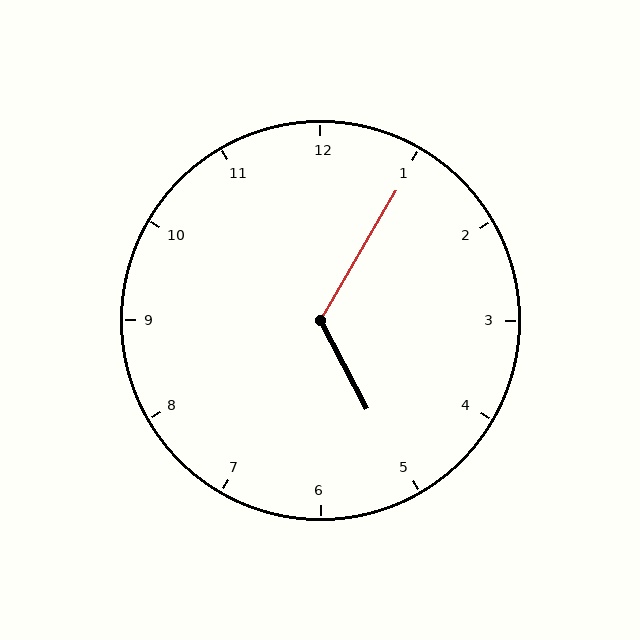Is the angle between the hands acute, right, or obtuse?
It is obtuse.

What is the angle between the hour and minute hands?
Approximately 122 degrees.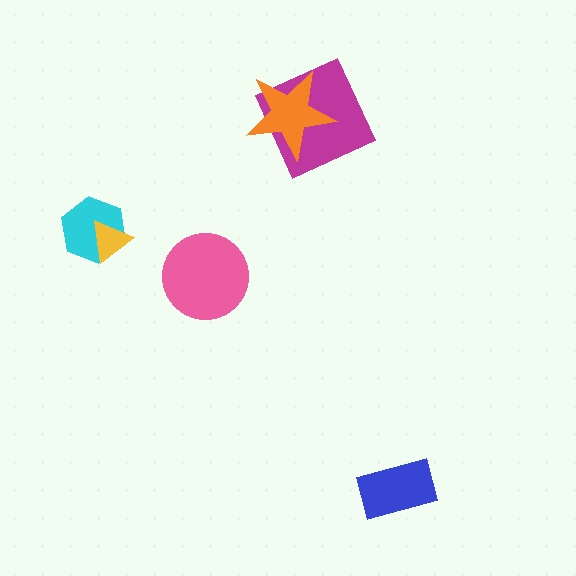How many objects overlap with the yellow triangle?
1 object overlaps with the yellow triangle.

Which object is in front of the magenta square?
The orange star is in front of the magenta square.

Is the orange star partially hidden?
No, no other shape covers it.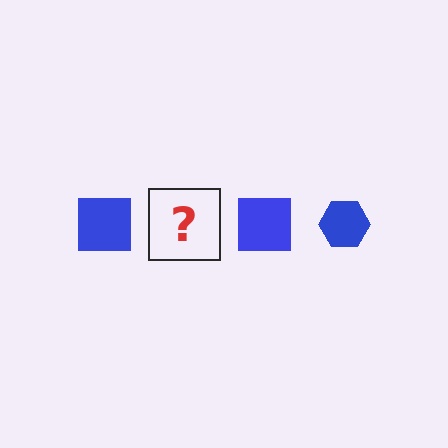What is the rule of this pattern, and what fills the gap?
The rule is that the pattern cycles through square, hexagon shapes in blue. The gap should be filled with a blue hexagon.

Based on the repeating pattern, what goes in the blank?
The blank should be a blue hexagon.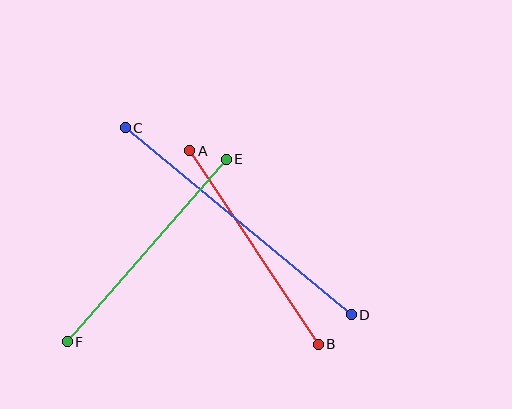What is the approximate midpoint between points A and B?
The midpoint is at approximately (254, 247) pixels.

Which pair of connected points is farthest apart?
Points C and D are farthest apart.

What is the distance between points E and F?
The distance is approximately 242 pixels.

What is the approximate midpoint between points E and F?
The midpoint is at approximately (147, 250) pixels.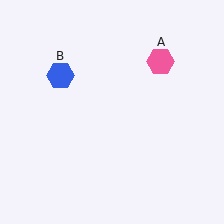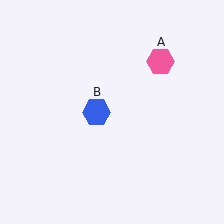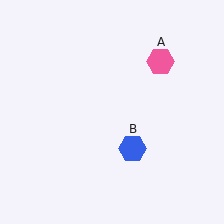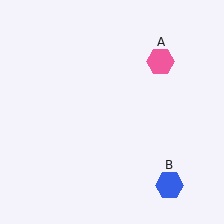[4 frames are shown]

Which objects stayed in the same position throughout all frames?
Pink hexagon (object A) remained stationary.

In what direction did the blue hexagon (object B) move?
The blue hexagon (object B) moved down and to the right.